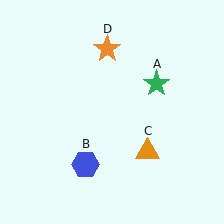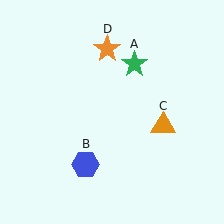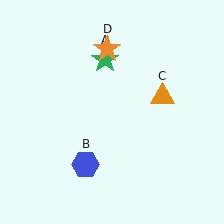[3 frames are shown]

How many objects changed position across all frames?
2 objects changed position: green star (object A), orange triangle (object C).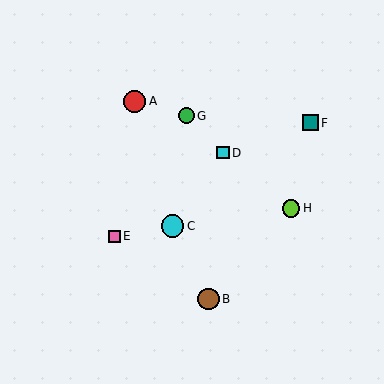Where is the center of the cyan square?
The center of the cyan square is at (223, 153).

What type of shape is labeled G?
Shape G is a green circle.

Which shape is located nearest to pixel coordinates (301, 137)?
The teal square (labeled F) at (311, 123) is nearest to that location.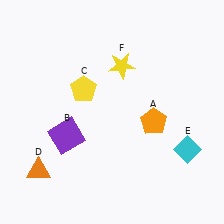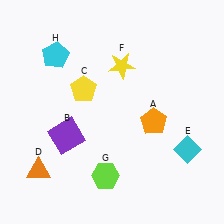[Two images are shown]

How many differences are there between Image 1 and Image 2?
There are 2 differences between the two images.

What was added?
A lime hexagon (G), a cyan pentagon (H) were added in Image 2.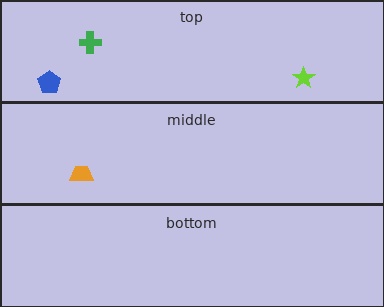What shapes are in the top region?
The blue pentagon, the green cross, the lime star.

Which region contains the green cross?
The top region.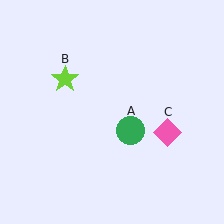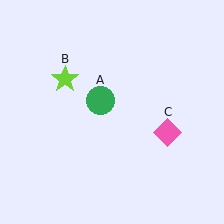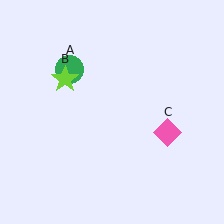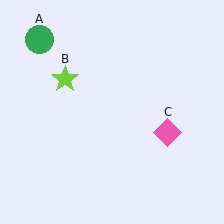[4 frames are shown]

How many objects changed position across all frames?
1 object changed position: green circle (object A).